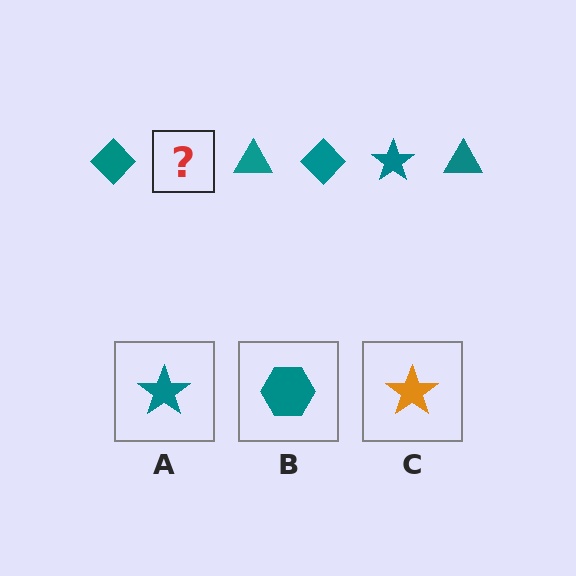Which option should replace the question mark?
Option A.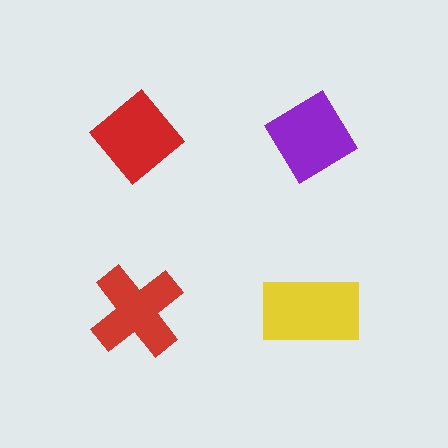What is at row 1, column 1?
A red diamond.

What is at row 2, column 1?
A red cross.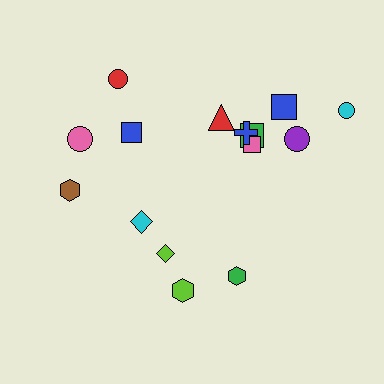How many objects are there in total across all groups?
There are 15 objects.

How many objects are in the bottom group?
There are 4 objects.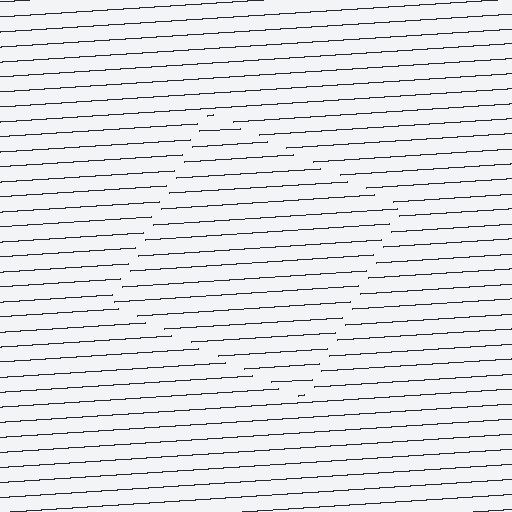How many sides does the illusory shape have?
4 sides — the line-ends trace a square.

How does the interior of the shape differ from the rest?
The interior of the shape contains the same grating, shifted by half a period — the contour is defined by the phase discontinuity where line-ends from the inner and outer gratings abut.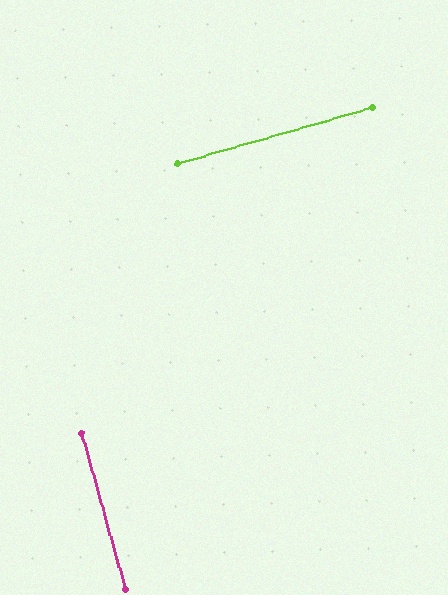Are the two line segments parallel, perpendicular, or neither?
Perpendicular — they meet at approximately 90°.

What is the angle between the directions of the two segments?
Approximately 90 degrees.